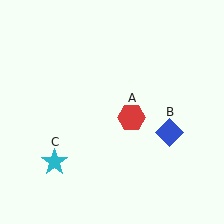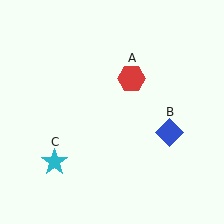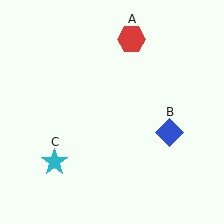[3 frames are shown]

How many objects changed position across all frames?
1 object changed position: red hexagon (object A).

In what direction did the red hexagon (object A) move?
The red hexagon (object A) moved up.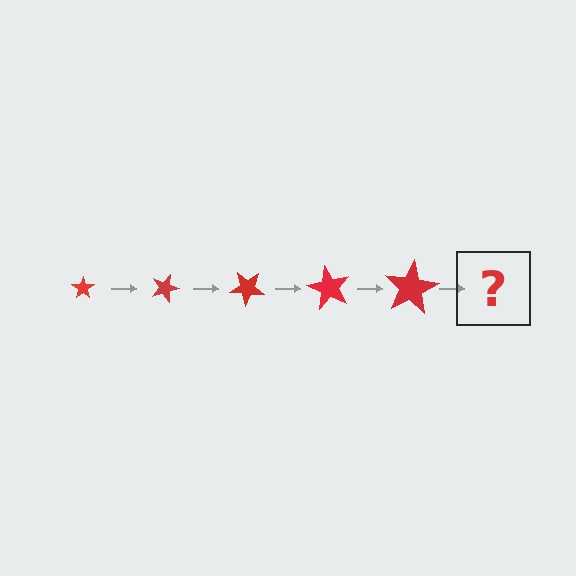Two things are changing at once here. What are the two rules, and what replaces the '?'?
The two rules are that the star grows larger each step and it rotates 20 degrees each step. The '?' should be a star, larger than the previous one and rotated 100 degrees from the start.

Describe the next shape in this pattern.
It should be a star, larger than the previous one and rotated 100 degrees from the start.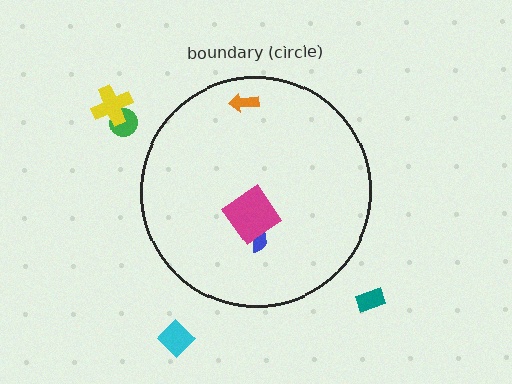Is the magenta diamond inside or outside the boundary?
Inside.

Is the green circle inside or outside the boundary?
Outside.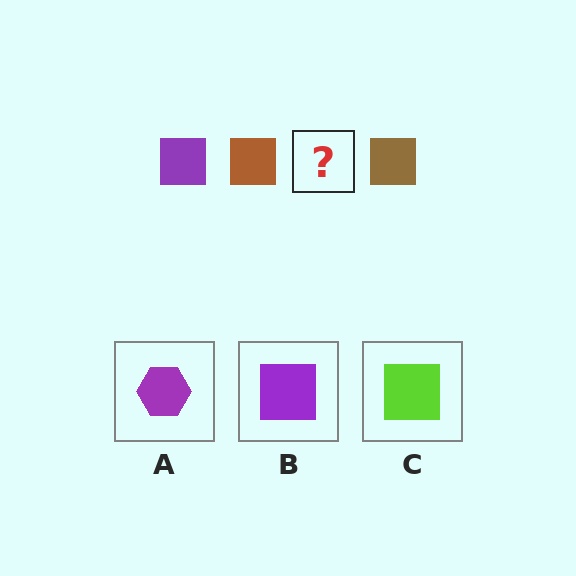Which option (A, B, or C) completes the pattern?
B.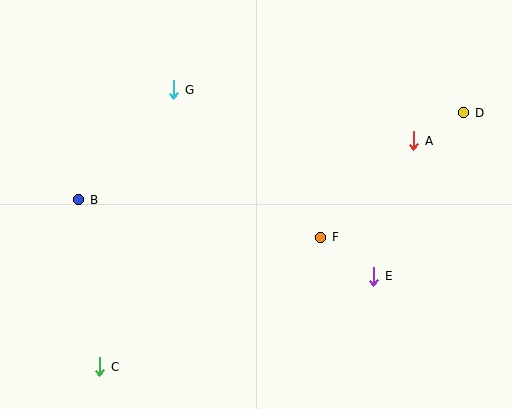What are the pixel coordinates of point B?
Point B is at (79, 200).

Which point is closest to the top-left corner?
Point G is closest to the top-left corner.